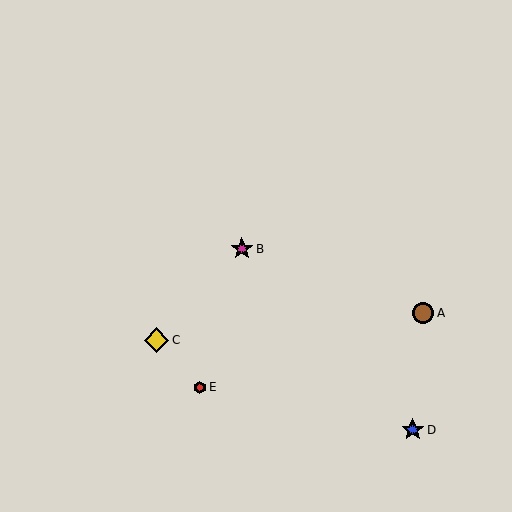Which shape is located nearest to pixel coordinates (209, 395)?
The red hexagon (labeled E) at (200, 387) is nearest to that location.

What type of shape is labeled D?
Shape D is a blue star.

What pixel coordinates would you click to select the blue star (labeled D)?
Click at (413, 430) to select the blue star D.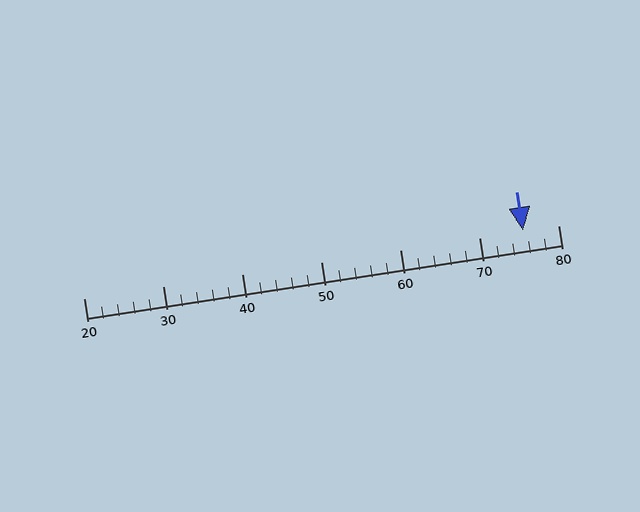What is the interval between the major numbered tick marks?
The major tick marks are spaced 10 units apart.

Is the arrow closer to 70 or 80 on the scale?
The arrow is closer to 80.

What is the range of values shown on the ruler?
The ruler shows values from 20 to 80.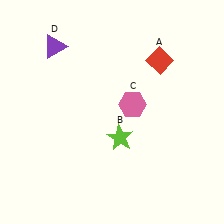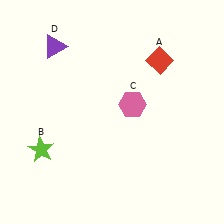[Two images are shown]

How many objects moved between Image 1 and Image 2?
1 object moved between the two images.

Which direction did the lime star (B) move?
The lime star (B) moved left.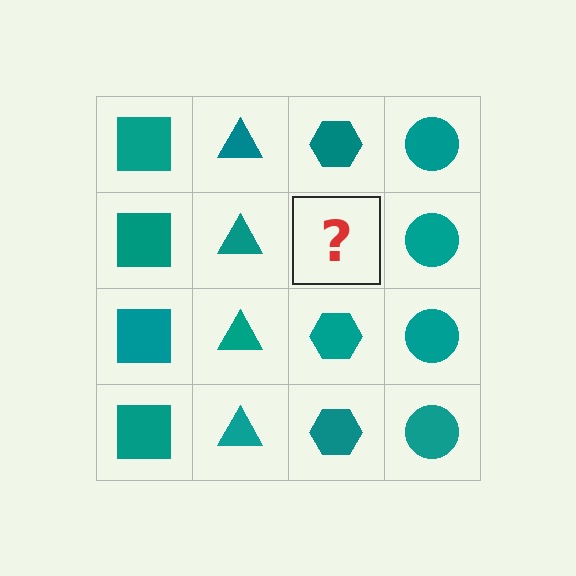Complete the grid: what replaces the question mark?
The question mark should be replaced with a teal hexagon.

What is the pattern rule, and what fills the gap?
The rule is that each column has a consistent shape. The gap should be filled with a teal hexagon.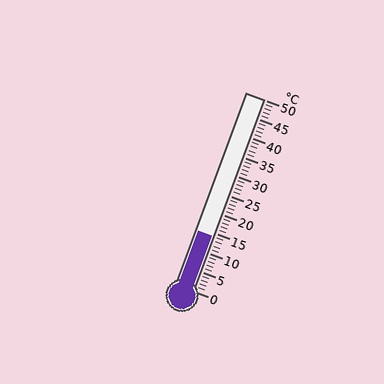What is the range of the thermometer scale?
The thermometer scale ranges from 0°C to 50°C.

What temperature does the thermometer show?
The thermometer shows approximately 14°C.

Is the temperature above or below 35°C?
The temperature is below 35°C.